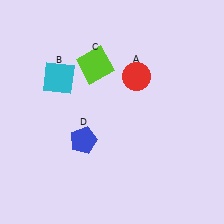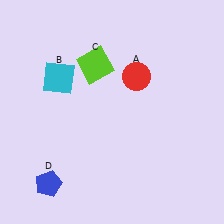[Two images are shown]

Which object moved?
The blue pentagon (D) moved down.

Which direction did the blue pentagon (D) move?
The blue pentagon (D) moved down.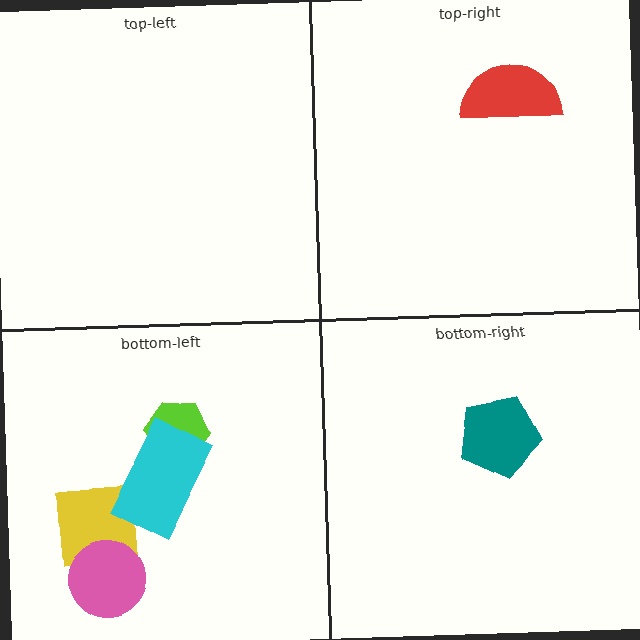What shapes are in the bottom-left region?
The yellow square, the lime hexagon, the cyan rectangle, the pink circle.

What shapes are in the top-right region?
The red semicircle.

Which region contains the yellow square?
The bottom-left region.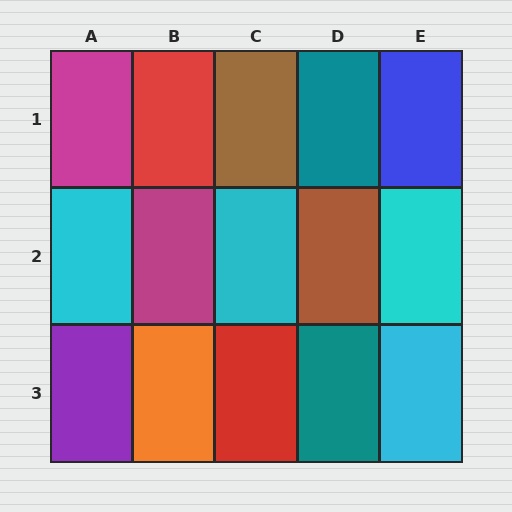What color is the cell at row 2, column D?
Brown.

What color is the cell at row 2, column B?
Magenta.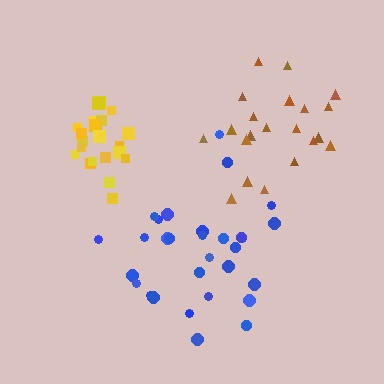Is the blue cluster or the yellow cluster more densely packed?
Yellow.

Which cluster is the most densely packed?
Yellow.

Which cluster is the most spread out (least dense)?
Brown.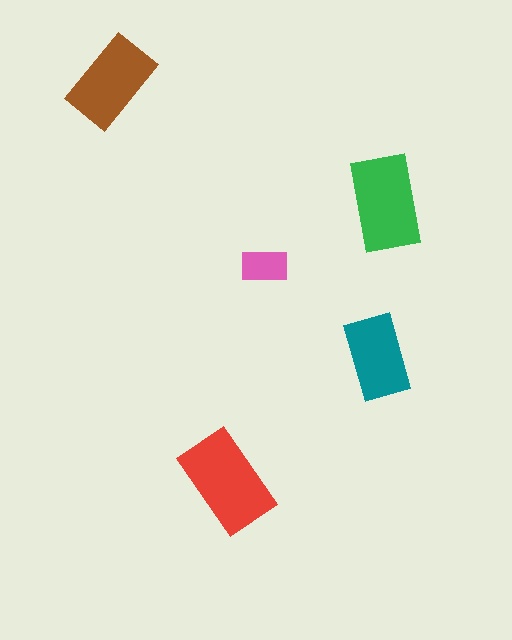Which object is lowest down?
The red rectangle is bottommost.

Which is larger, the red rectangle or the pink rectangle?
The red one.